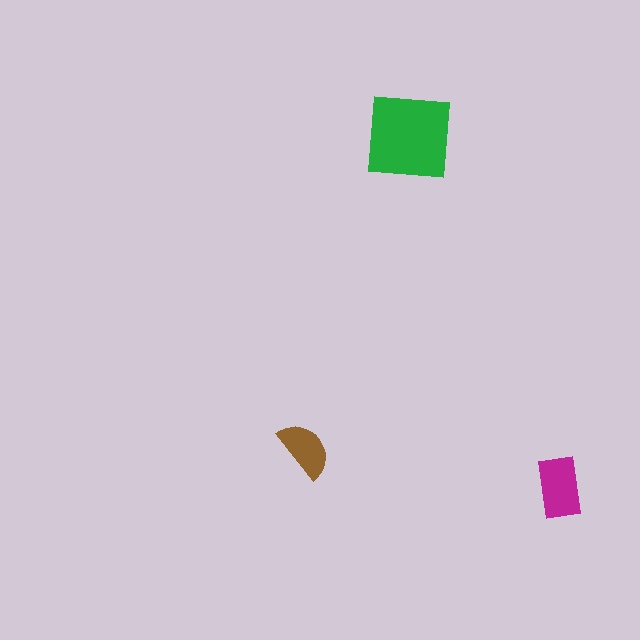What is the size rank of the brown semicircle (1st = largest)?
3rd.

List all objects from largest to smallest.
The green square, the magenta rectangle, the brown semicircle.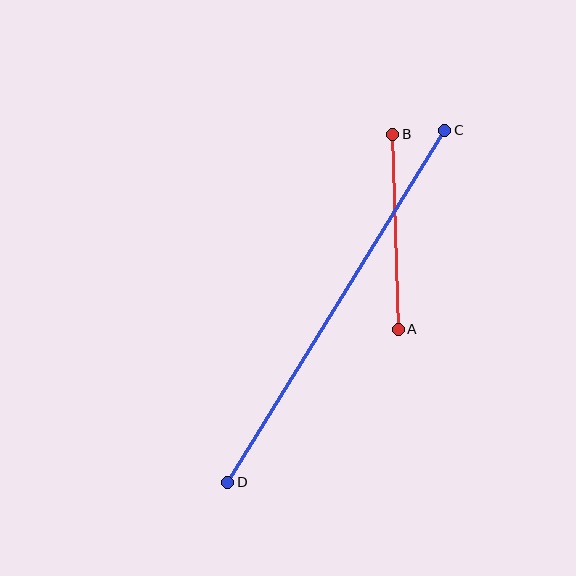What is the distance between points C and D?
The distance is approximately 413 pixels.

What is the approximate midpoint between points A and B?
The midpoint is at approximately (396, 232) pixels.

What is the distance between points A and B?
The distance is approximately 195 pixels.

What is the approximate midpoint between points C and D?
The midpoint is at approximately (336, 306) pixels.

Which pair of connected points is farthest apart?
Points C and D are farthest apart.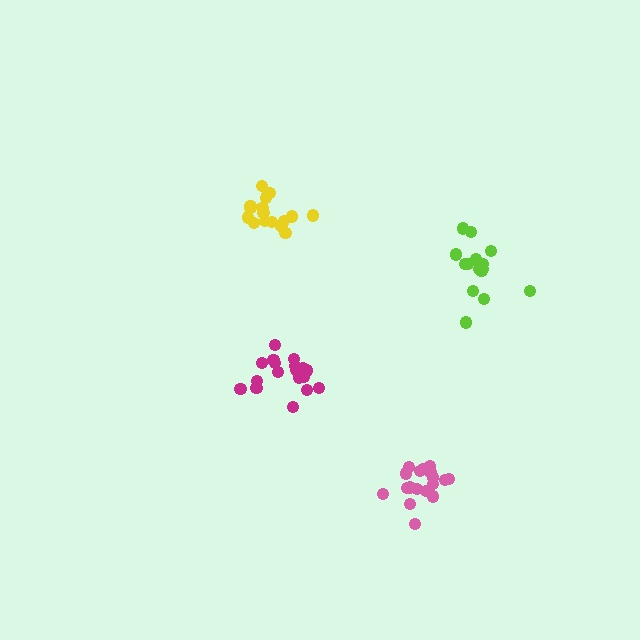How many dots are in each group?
Group 1: 19 dots, Group 2: 15 dots, Group 3: 18 dots, Group 4: 17 dots (69 total).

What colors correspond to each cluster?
The clusters are colored: magenta, lime, pink, yellow.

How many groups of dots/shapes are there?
There are 4 groups.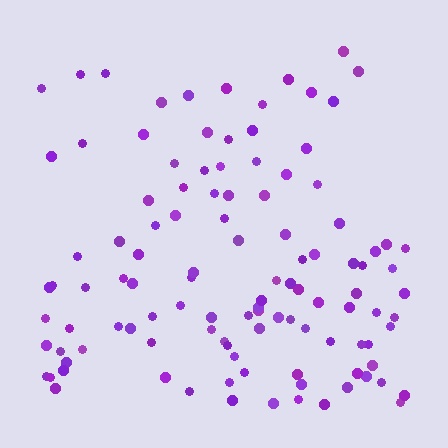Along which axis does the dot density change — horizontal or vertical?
Vertical.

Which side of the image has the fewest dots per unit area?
The top.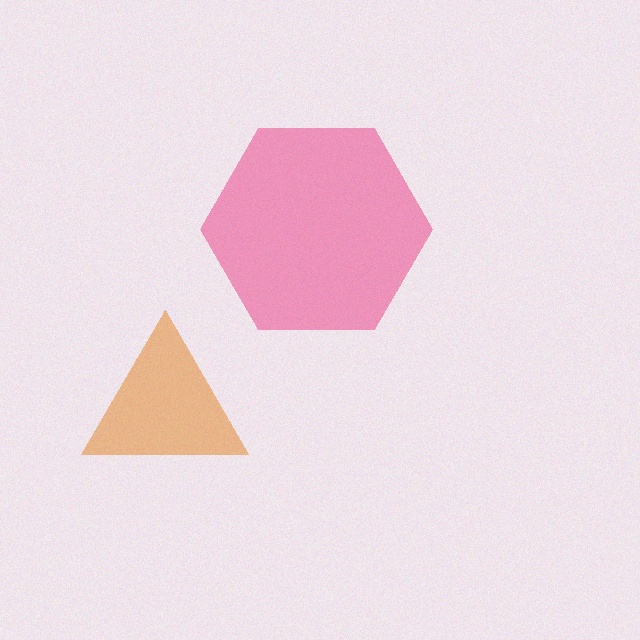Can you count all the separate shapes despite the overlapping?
Yes, there are 2 separate shapes.